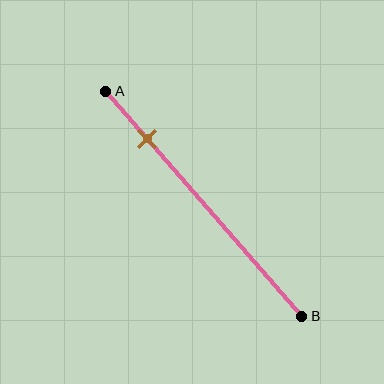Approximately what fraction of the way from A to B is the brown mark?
The brown mark is approximately 20% of the way from A to B.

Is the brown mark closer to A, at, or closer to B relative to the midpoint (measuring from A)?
The brown mark is closer to point A than the midpoint of segment AB.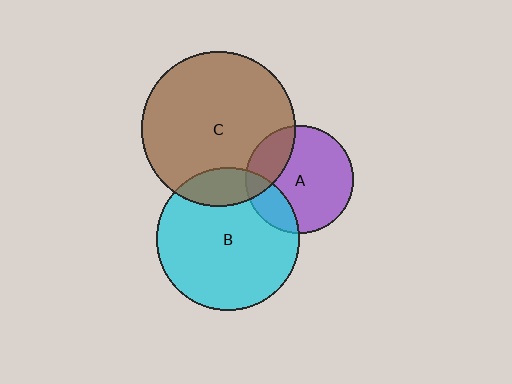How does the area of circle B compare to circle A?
Approximately 1.8 times.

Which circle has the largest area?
Circle C (brown).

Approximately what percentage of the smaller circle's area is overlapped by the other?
Approximately 20%.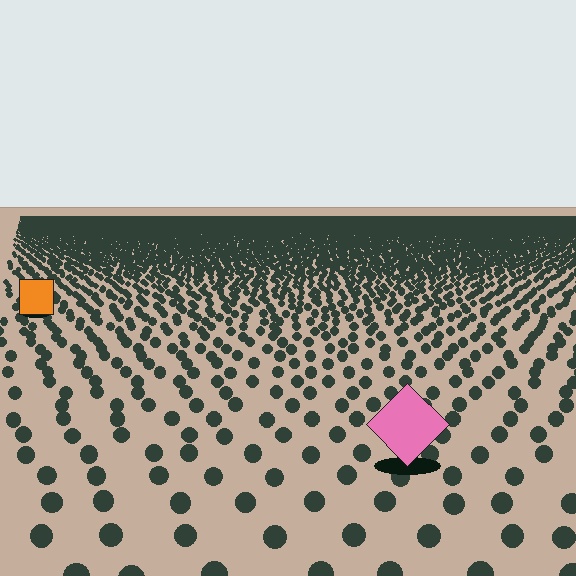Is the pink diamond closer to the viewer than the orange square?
Yes. The pink diamond is closer — you can tell from the texture gradient: the ground texture is coarser near it.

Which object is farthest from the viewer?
The orange square is farthest from the viewer. It appears smaller and the ground texture around it is denser.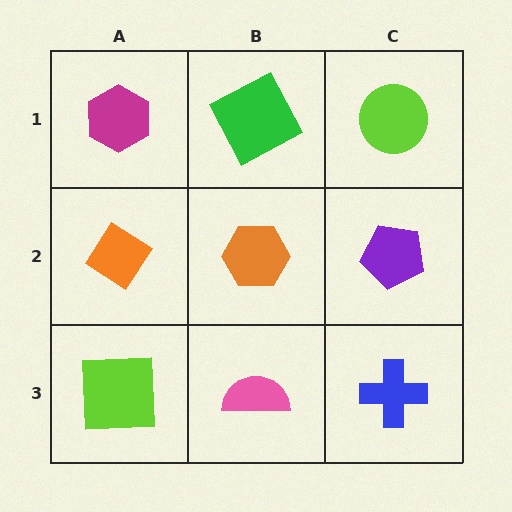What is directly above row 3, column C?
A purple pentagon.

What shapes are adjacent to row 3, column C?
A purple pentagon (row 2, column C), a pink semicircle (row 3, column B).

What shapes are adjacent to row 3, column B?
An orange hexagon (row 2, column B), a lime square (row 3, column A), a blue cross (row 3, column C).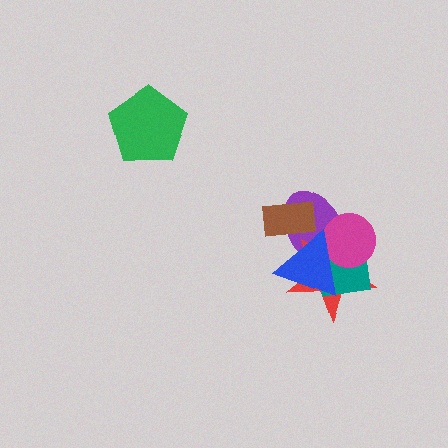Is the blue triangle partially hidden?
No, no other shape covers it.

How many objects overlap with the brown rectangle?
2 objects overlap with the brown rectangle.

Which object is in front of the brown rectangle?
The blue triangle is in front of the brown rectangle.